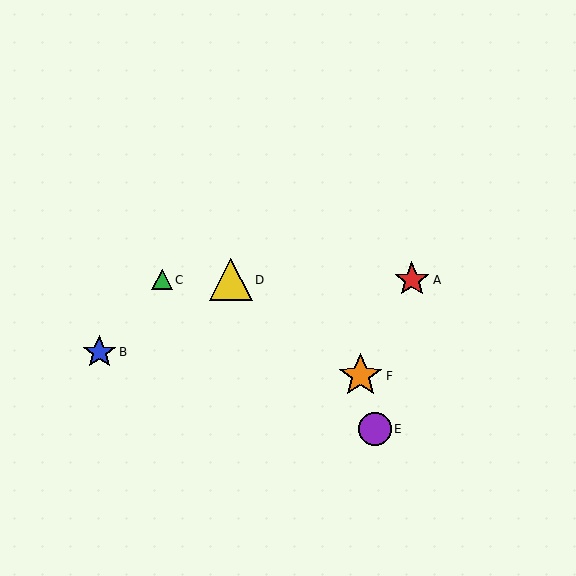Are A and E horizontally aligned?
No, A is at y≈280 and E is at y≈429.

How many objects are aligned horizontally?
3 objects (A, C, D) are aligned horizontally.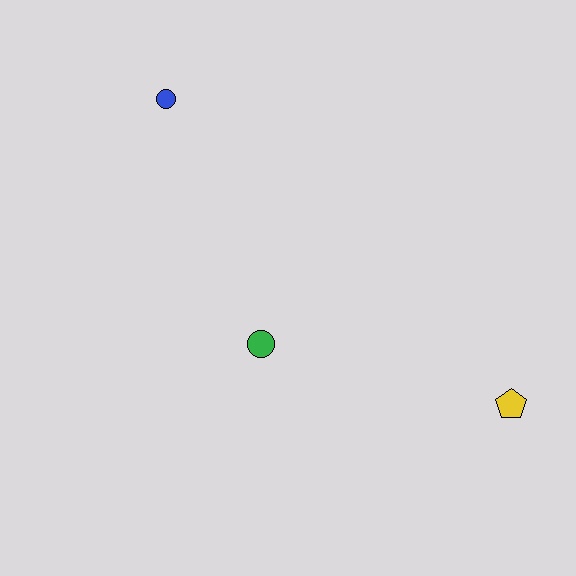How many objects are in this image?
There are 3 objects.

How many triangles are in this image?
There are no triangles.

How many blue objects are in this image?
There is 1 blue object.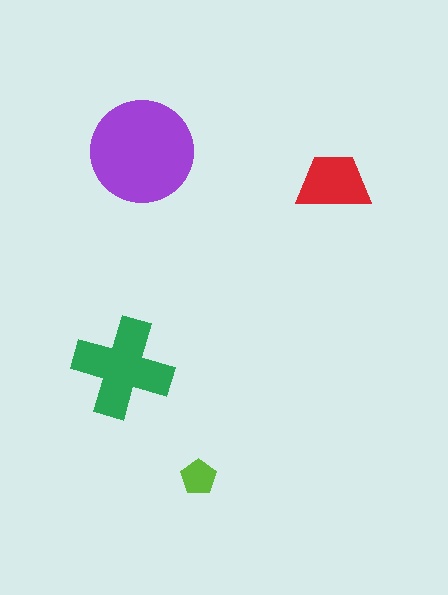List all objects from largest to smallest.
The purple circle, the green cross, the red trapezoid, the lime pentagon.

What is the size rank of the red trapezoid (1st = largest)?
3rd.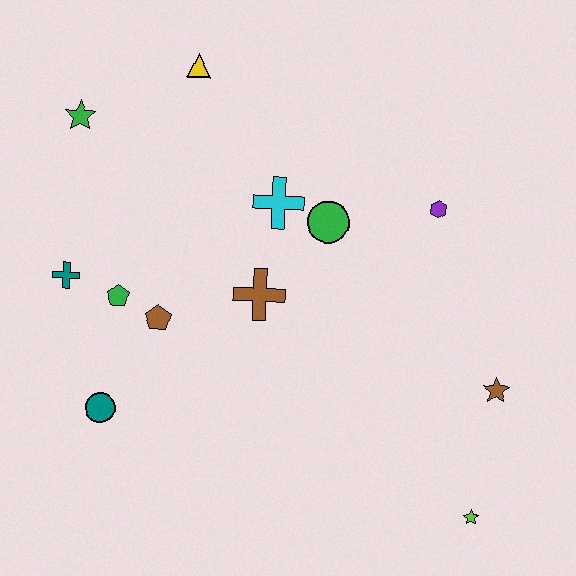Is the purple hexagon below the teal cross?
No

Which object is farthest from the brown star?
The green star is farthest from the brown star.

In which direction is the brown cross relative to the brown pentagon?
The brown cross is to the right of the brown pentagon.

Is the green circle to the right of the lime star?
No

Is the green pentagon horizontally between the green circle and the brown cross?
No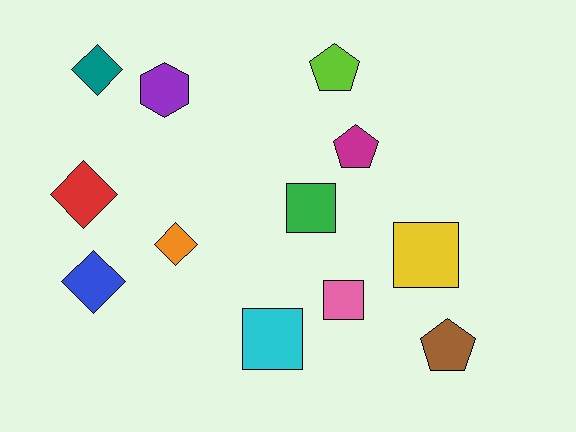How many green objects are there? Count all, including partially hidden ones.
There is 1 green object.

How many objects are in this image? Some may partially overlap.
There are 12 objects.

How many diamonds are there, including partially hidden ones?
There are 4 diamonds.